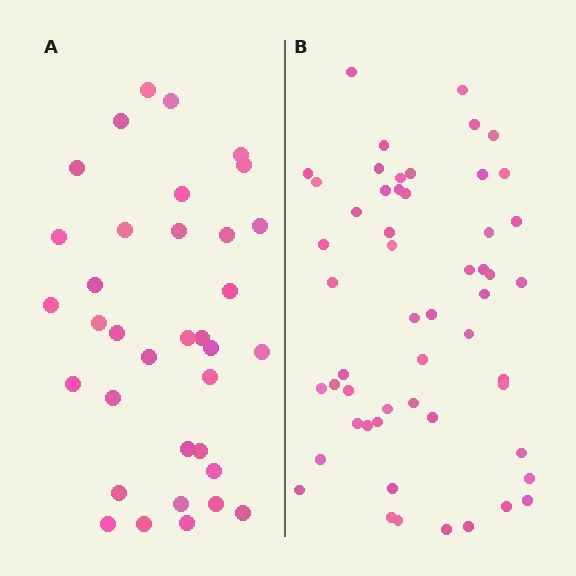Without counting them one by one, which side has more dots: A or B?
Region B (the right region) has more dots.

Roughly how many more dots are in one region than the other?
Region B has approximately 20 more dots than region A.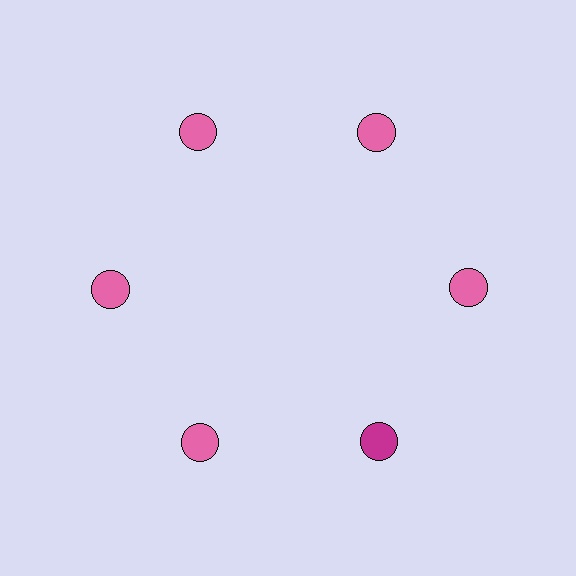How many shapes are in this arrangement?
There are 6 shapes arranged in a ring pattern.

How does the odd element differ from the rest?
It has a different color: magenta instead of pink.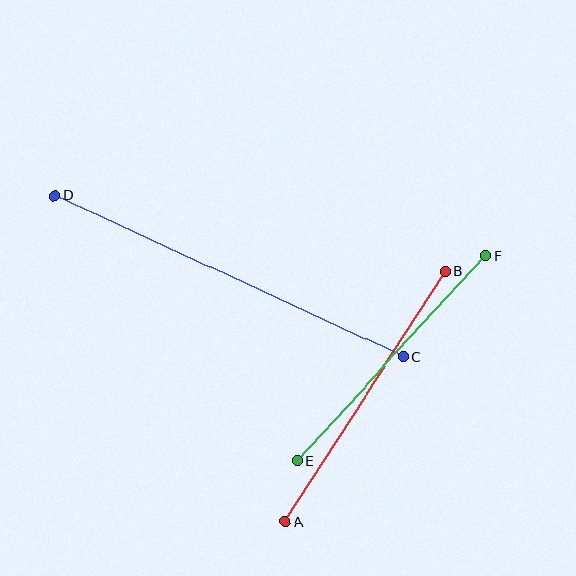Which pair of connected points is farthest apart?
Points C and D are farthest apart.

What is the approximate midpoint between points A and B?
The midpoint is at approximately (365, 397) pixels.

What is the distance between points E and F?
The distance is approximately 278 pixels.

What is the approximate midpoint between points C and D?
The midpoint is at approximately (229, 276) pixels.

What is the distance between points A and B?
The distance is approximately 297 pixels.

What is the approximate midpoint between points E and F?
The midpoint is at approximately (391, 358) pixels.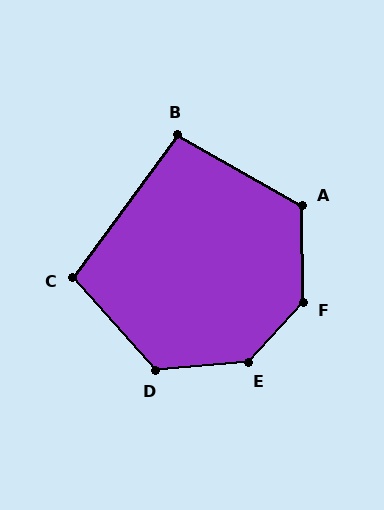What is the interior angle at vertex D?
Approximately 126 degrees (obtuse).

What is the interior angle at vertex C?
Approximately 102 degrees (obtuse).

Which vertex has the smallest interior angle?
B, at approximately 97 degrees.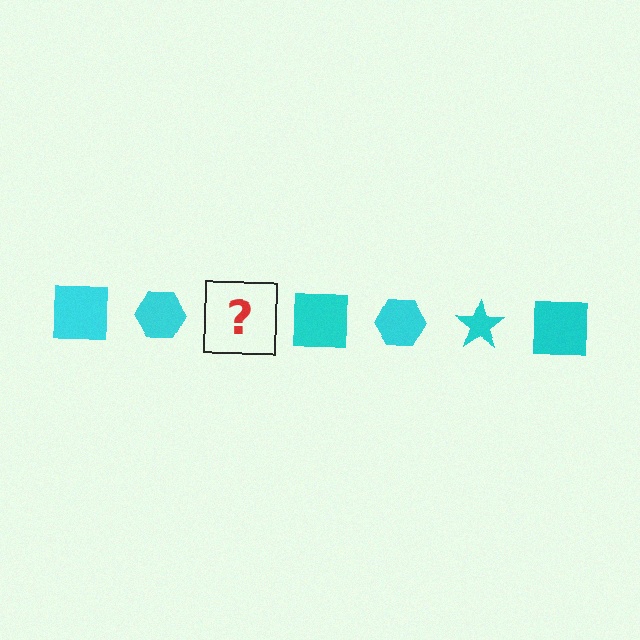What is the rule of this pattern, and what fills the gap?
The rule is that the pattern cycles through square, hexagon, star shapes in cyan. The gap should be filled with a cyan star.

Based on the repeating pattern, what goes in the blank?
The blank should be a cyan star.